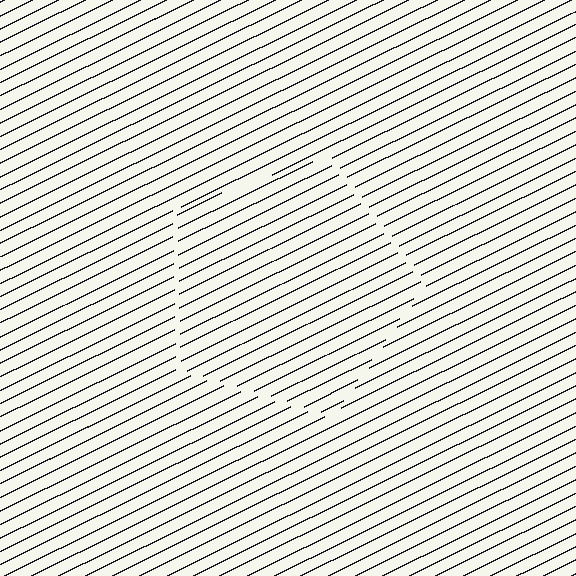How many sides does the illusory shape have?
5 sides — the line-ends trace a pentagon.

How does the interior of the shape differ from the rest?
The interior of the shape contains the same grating, shifted by half a period — the contour is defined by the phase discontinuity where line-ends from the inner and outer gratings abut.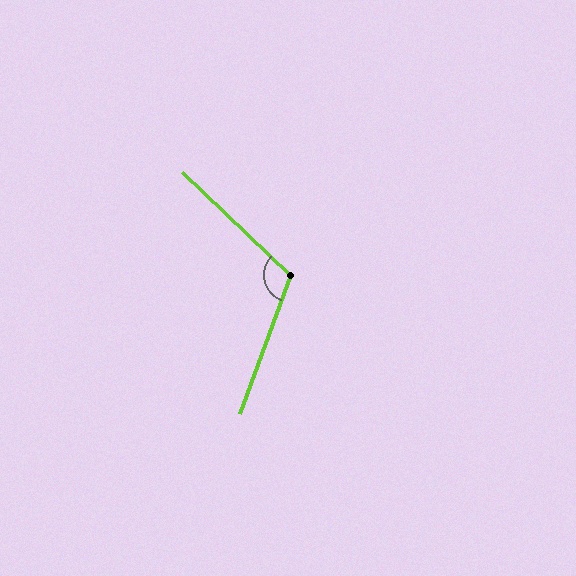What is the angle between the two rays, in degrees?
Approximately 113 degrees.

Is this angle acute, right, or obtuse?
It is obtuse.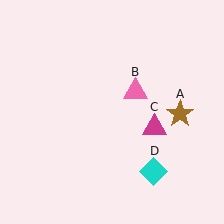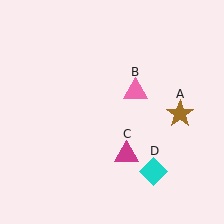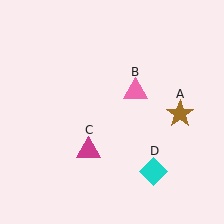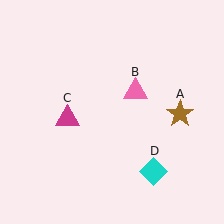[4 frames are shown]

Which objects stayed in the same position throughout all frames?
Brown star (object A) and pink triangle (object B) and cyan diamond (object D) remained stationary.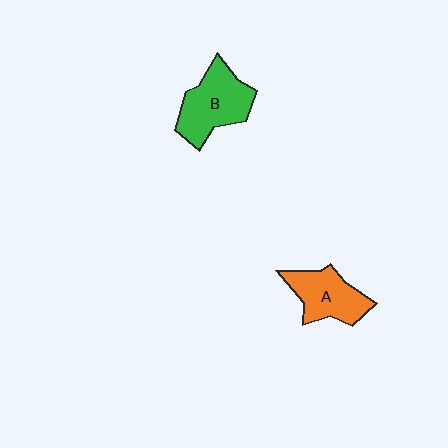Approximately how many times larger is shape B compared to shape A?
Approximately 1.2 times.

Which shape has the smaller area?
Shape A (orange).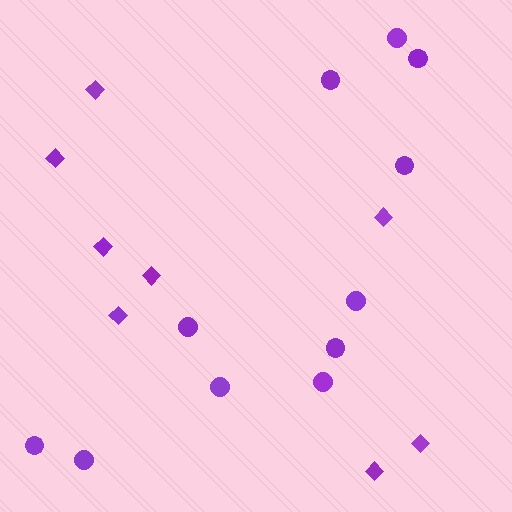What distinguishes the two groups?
There are 2 groups: one group of circles (11) and one group of diamonds (8).